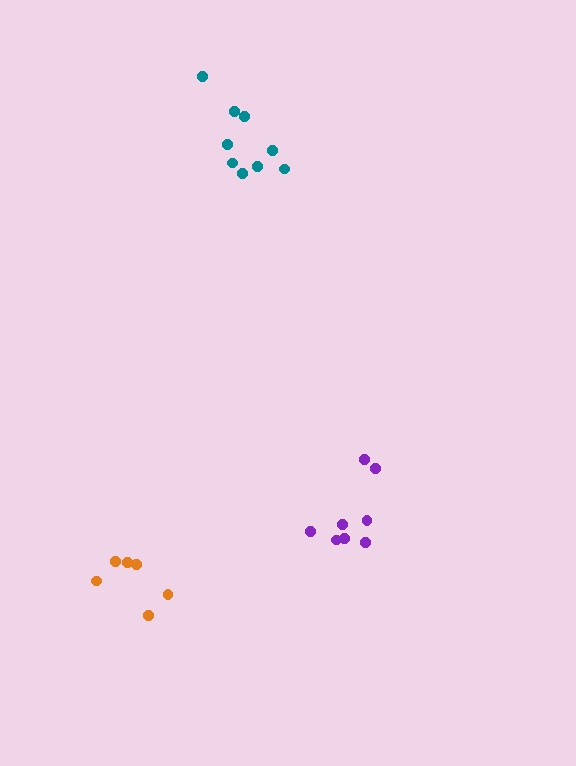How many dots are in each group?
Group 1: 9 dots, Group 2: 8 dots, Group 3: 6 dots (23 total).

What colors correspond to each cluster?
The clusters are colored: teal, purple, orange.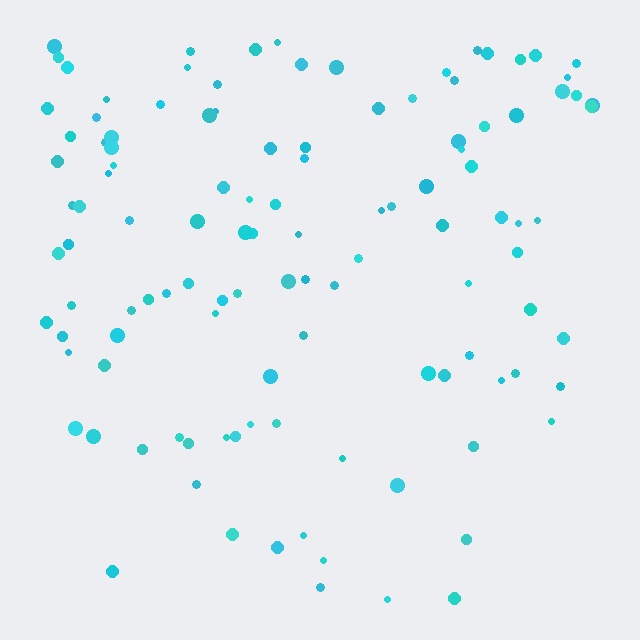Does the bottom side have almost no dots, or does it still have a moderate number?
Still a moderate number, just noticeably fewer than the top.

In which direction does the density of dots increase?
From bottom to top, with the top side densest.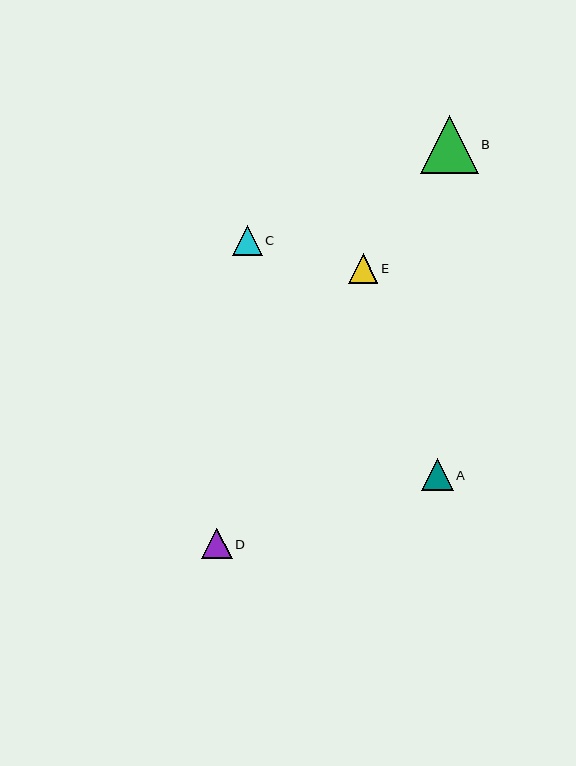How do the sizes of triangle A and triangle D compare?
Triangle A and triangle D are approximately the same size.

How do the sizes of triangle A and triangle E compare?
Triangle A and triangle E are approximately the same size.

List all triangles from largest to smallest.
From largest to smallest: B, A, D, C, E.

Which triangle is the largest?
Triangle B is the largest with a size of approximately 57 pixels.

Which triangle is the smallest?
Triangle E is the smallest with a size of approximately 30 pixels.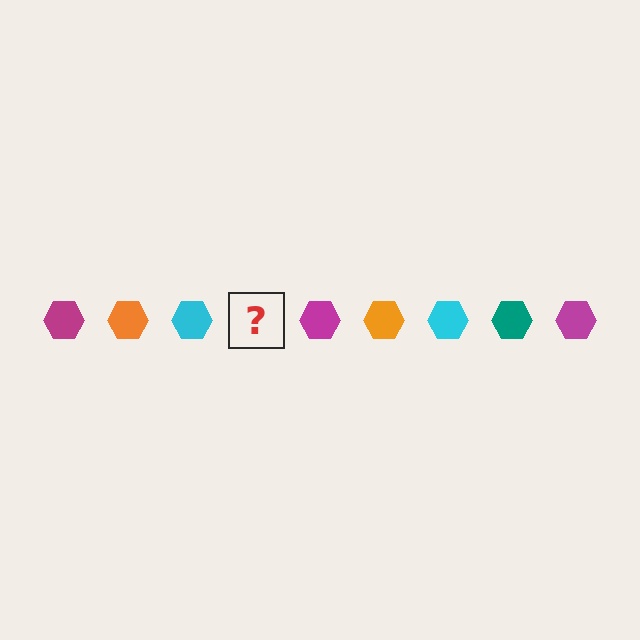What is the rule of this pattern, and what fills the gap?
The rule is that the pattern cycles through magenta, orange, cyan, teal hexagons. The gap should be filled with a teal hexagon.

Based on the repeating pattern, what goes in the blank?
The blank should be a teal hexagon.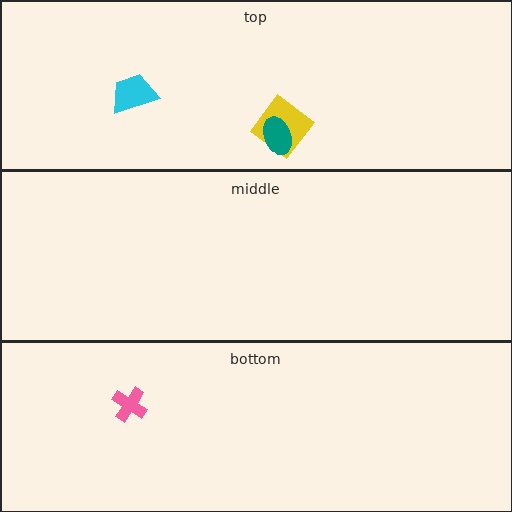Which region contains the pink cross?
The bottom region.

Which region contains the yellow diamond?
The top region.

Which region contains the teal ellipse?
The top region.